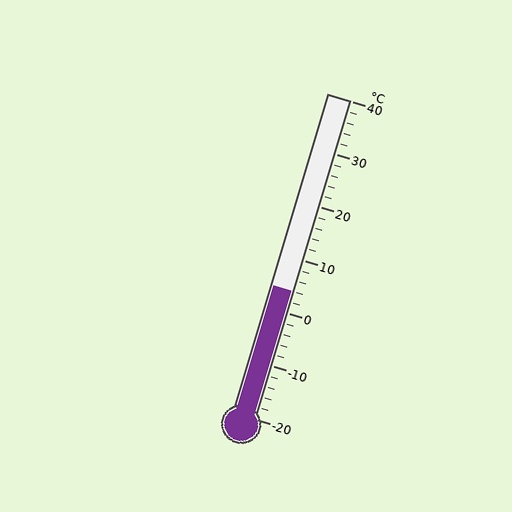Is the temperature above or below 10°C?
The temperature is below 10°C.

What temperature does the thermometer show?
The thermometer shows approximately 4°C.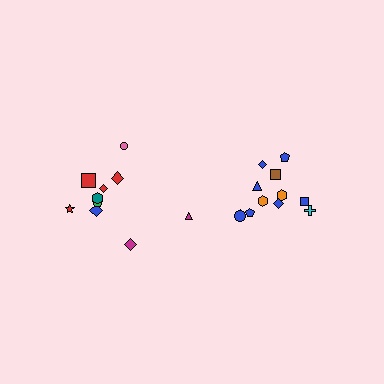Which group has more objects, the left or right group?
The right group.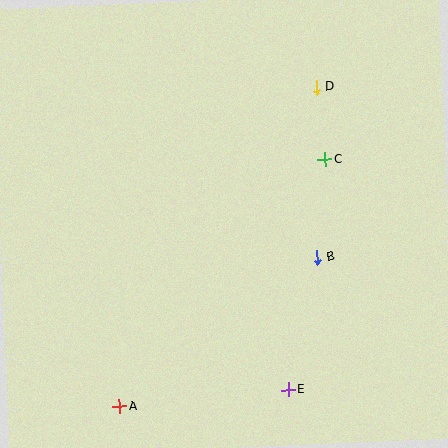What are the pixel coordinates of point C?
Point C is at (325, 159).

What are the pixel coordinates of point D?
Point D is at (316, 87).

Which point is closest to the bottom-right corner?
Point E is closest to the bottom-right corner.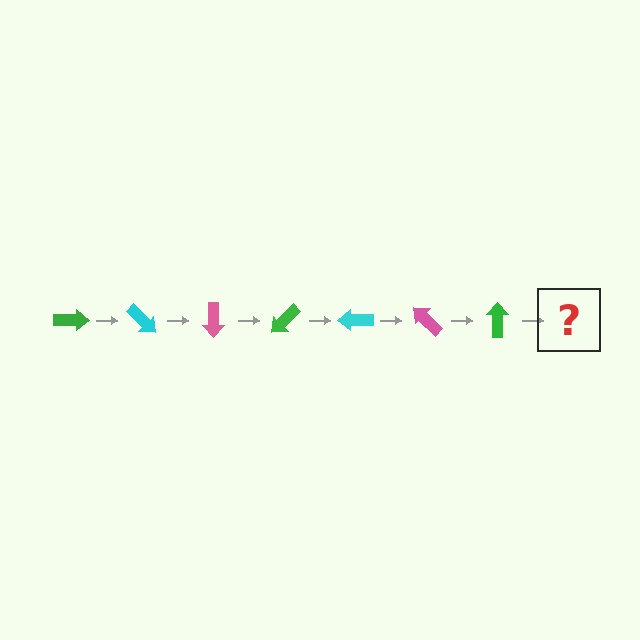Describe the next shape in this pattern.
It should be a cyan arrow, rotated 315 degrees from the start.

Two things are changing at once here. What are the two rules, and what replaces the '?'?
The two rules are that it rotates 45 degrees each step and the color cycles through green, cyan, and pink. The '?' should be a cyan arrow, rotated 315 degrees from the start.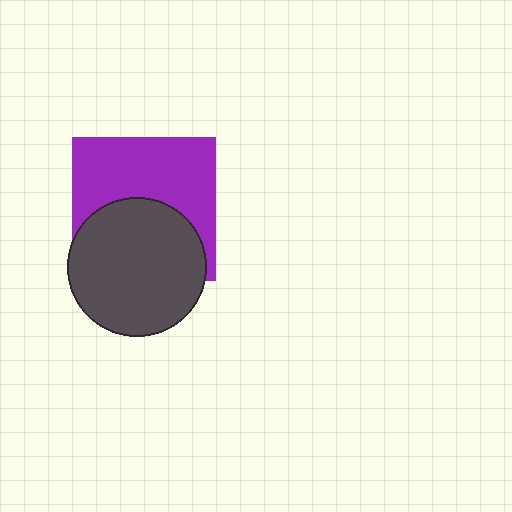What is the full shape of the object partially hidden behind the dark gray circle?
The partially hidden object is a purple square.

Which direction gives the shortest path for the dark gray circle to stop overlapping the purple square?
Moving down gives the shortest separation.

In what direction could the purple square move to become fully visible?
The purple square could move up. That would shift it out from behind the dark gray circle entirely.